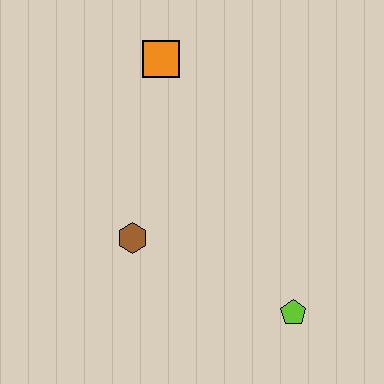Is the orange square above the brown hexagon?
Yes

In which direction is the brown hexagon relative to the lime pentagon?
The brown hexagon is to the left of the lime pentagon.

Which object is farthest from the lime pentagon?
The orange square is farthest from the lime pentagon.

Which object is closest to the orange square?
The brown hexagon is closest to the orange square.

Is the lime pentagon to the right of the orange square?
Yes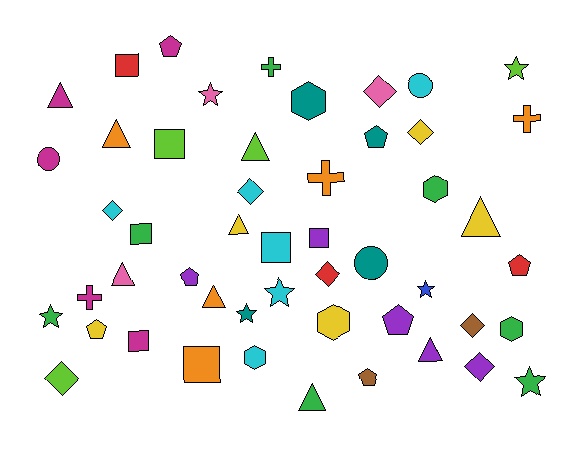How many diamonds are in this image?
There are 8 diamonds.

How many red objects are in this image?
There are 3 red objects.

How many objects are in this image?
There are 50 objects.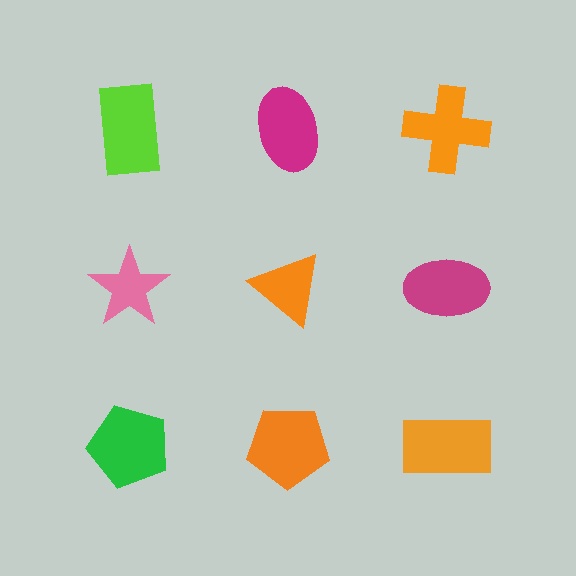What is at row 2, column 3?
A magenta ellipse.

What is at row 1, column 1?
A lime rectangle.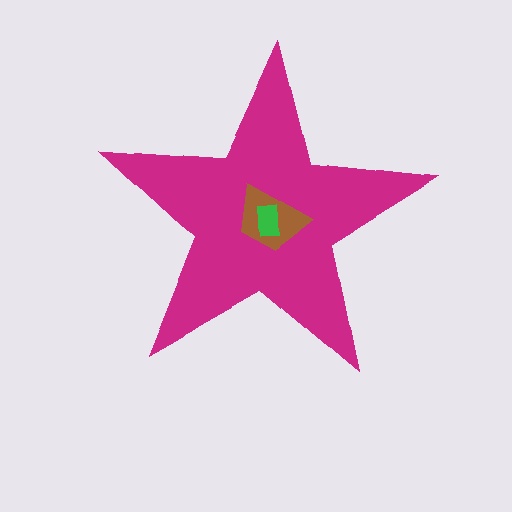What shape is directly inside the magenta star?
The brown trapezoid.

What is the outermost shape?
The magenta star.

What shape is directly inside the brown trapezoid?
The green rectangle.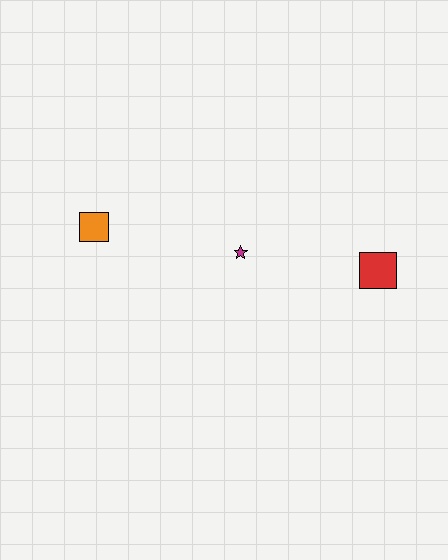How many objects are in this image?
There are 3 objects.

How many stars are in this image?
There is 1 star.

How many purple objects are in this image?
There are no purple objects.